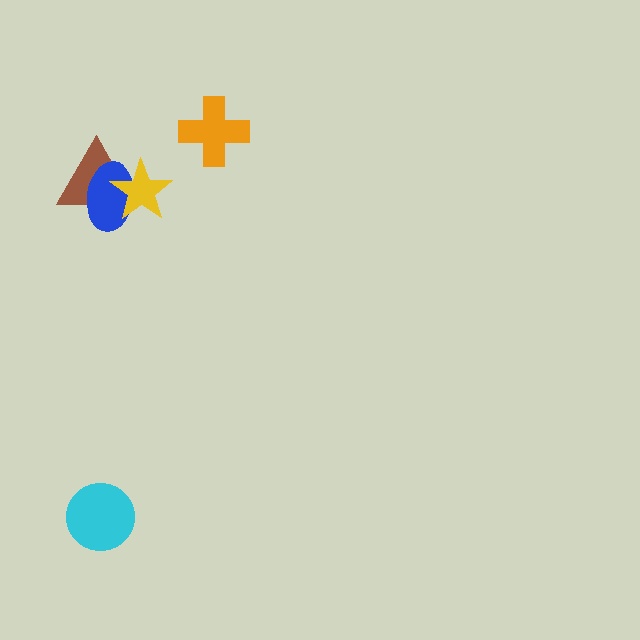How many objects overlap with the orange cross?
0 objects overlap with the orange cross.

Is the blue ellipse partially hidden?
Yes, it is partially covered by another shape.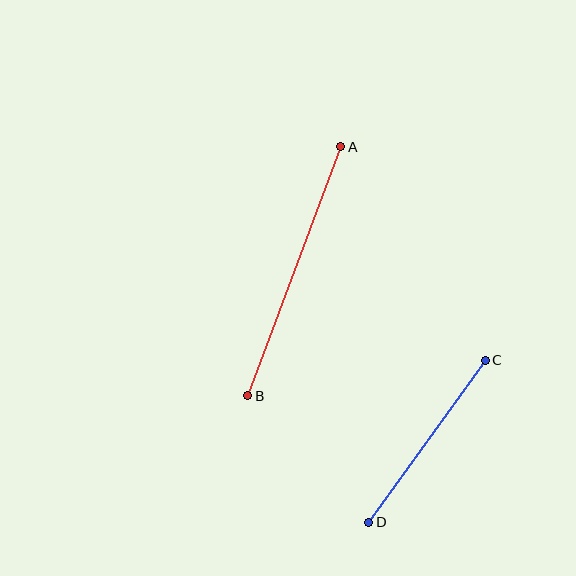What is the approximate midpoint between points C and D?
The midpoint is at approximately (427, 441) pixels.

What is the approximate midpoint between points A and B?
The midpoint is at approximately (294, 271) pixels.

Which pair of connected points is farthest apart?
Points A and B are farthest apart.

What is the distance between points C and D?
The distance is approximately 200 pixels.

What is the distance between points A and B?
The distance is approximately 266 pixels.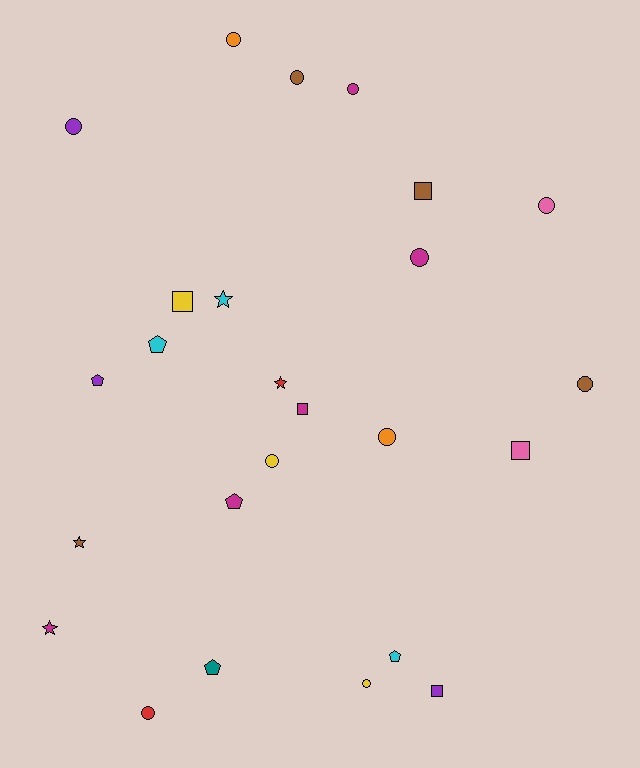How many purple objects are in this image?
There are 3 purple objects.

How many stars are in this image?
There are 4 stars.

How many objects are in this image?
There are 25 objects.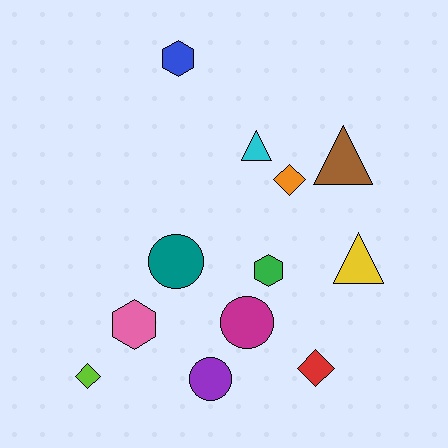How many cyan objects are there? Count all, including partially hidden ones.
There is 1 cyan object.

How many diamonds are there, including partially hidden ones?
There are 3 diamonds.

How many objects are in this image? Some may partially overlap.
There are 12 objects.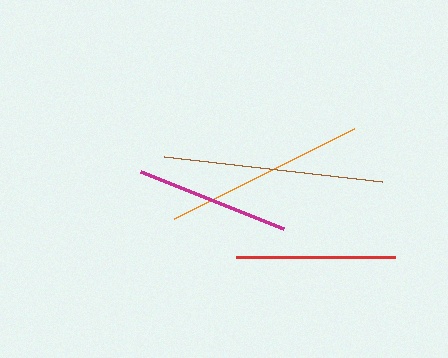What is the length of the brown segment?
The brown segment is approximately 219 pixels long.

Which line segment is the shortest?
The magenta line is the shortest at approximately 154 pixels.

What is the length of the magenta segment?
The magenta segment is approximately 154 pixels long.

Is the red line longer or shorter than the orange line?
The orange line is longer than the red line.